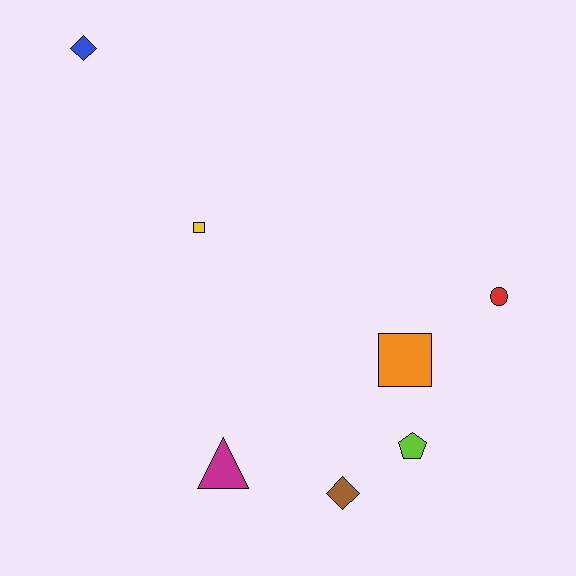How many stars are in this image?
There are no stars.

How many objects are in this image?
There are 7 objects.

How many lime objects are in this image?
There is 1 lime object.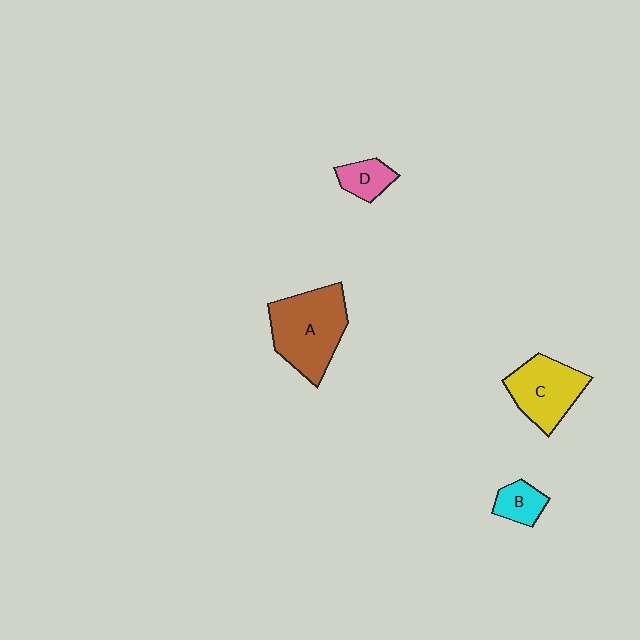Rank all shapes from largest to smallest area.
From largest to smallest: A (brown), C (yellow), D (pink), B (cyan).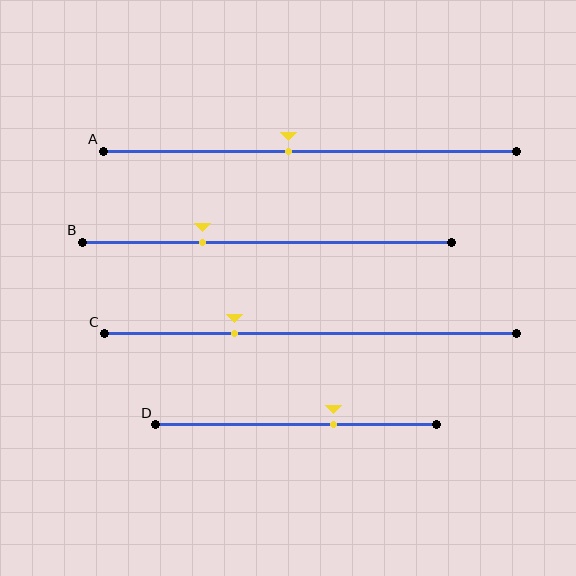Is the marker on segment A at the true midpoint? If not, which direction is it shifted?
No, the marker on segment A is shifted to the left by about 5% of the segment length.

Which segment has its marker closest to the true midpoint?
Segment A has its marker closest to the true midpoint.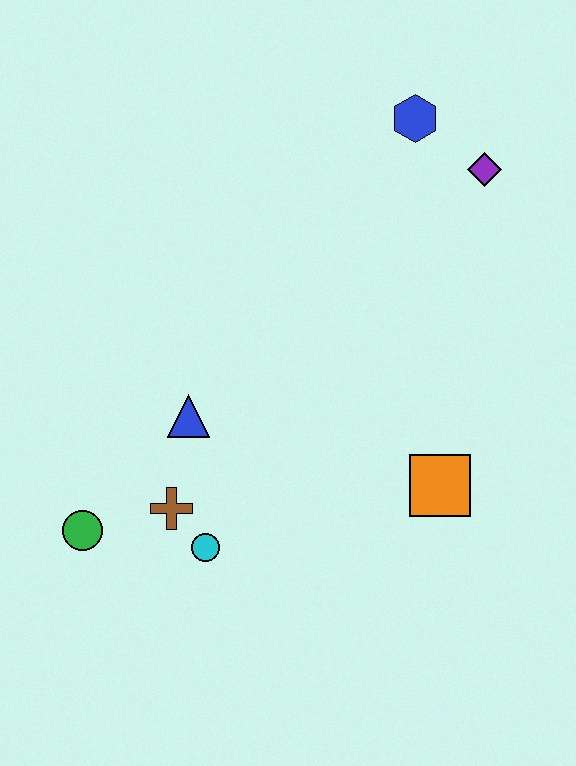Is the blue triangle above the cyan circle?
Yes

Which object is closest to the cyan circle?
The brown cross is closest to the cyan circle.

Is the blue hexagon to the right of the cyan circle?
Yes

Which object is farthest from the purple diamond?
The green circle is farthest from the purple diamond.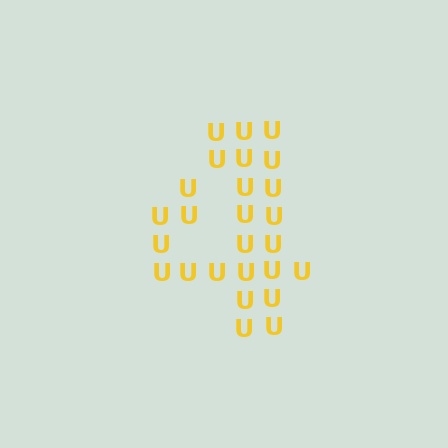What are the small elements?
The small elements are letter U's.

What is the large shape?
The large shape is the digit 4.